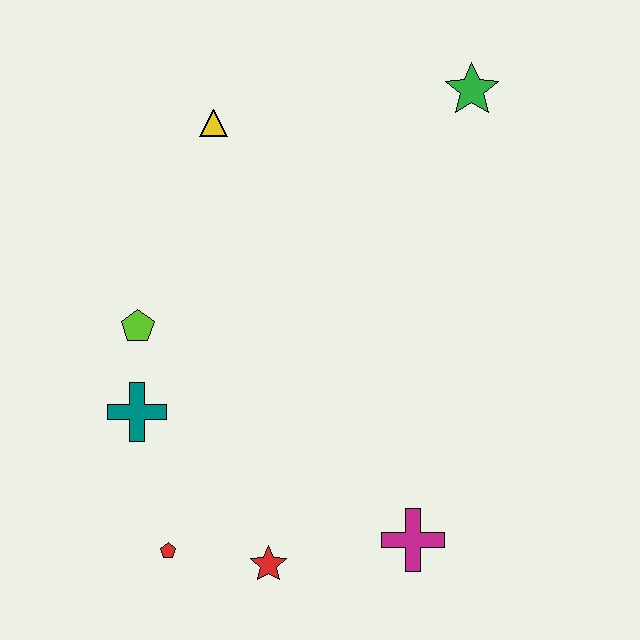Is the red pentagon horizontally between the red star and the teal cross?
Yes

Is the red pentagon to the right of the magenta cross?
No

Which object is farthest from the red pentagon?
The green star is farthest from the red pentagon.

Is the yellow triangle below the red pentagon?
No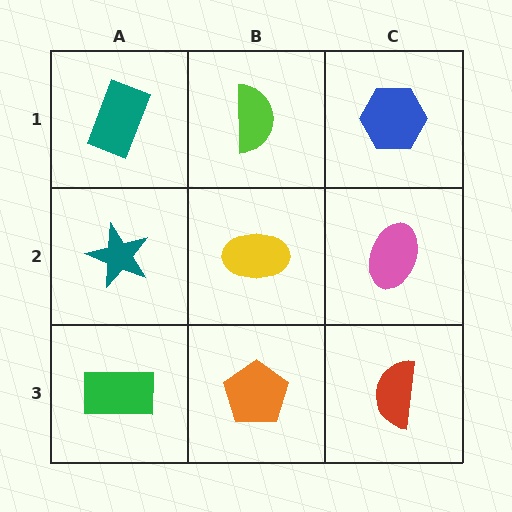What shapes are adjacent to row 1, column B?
A yellow ellipse (row 2, column B), a teal rectangle (row 1, column A), a blue hexagon (row 1, column C).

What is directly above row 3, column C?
A pink ellipse.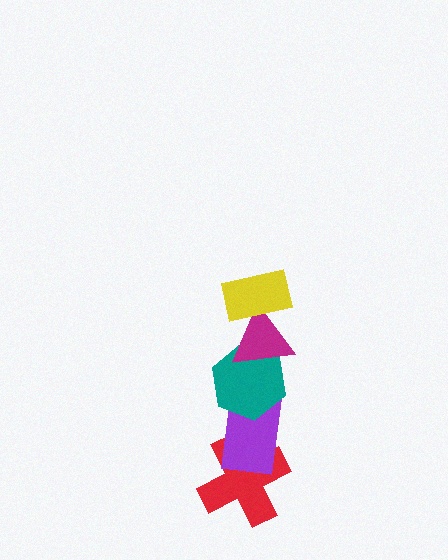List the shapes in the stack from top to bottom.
From top to bottom: the yellow rectangle, the magenta triangle, the teal hexagon, the purple rectangle, the red cross.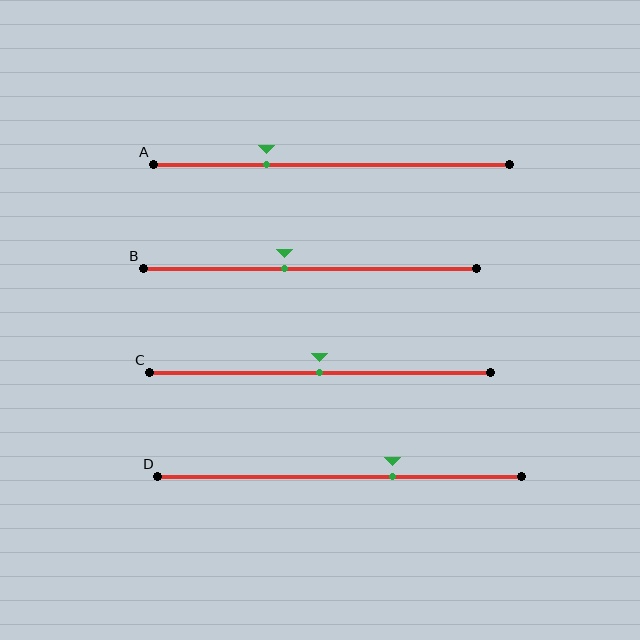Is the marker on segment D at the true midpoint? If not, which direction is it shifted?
No, the marker on segment D is shifted to the right by about 15% of the segment length.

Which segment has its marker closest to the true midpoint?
Segment C has its marker closest to the true midpoint.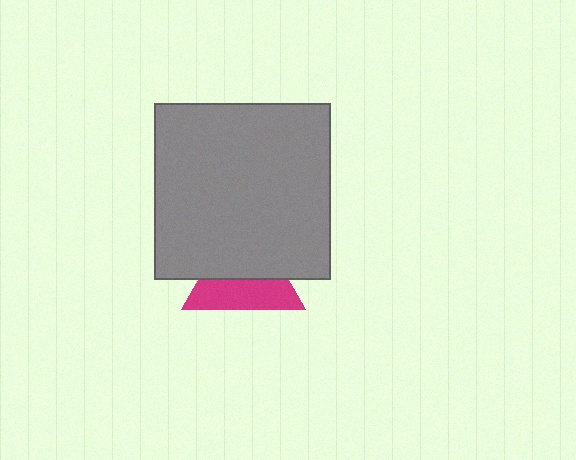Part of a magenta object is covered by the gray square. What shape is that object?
It is a triangle.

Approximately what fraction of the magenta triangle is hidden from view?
Roughly 52% of the magenta triangle is hidden behind the gray square.